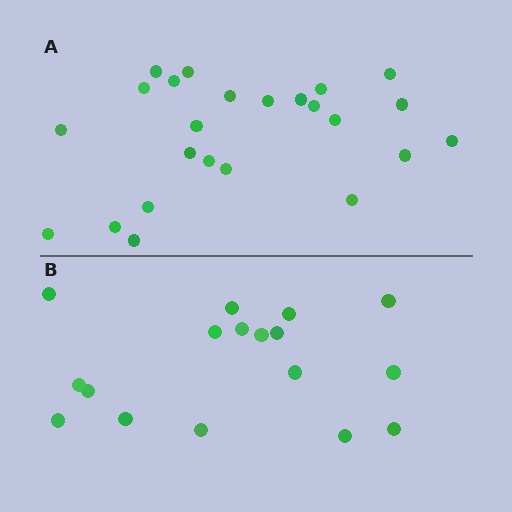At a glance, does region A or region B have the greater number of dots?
Region A (the top region) has more dots.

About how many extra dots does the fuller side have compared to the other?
Region A has roughly 8 or so more dots than region B.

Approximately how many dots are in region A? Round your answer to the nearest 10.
About 20 dots. (The exact count is 24, which rounds to 20.)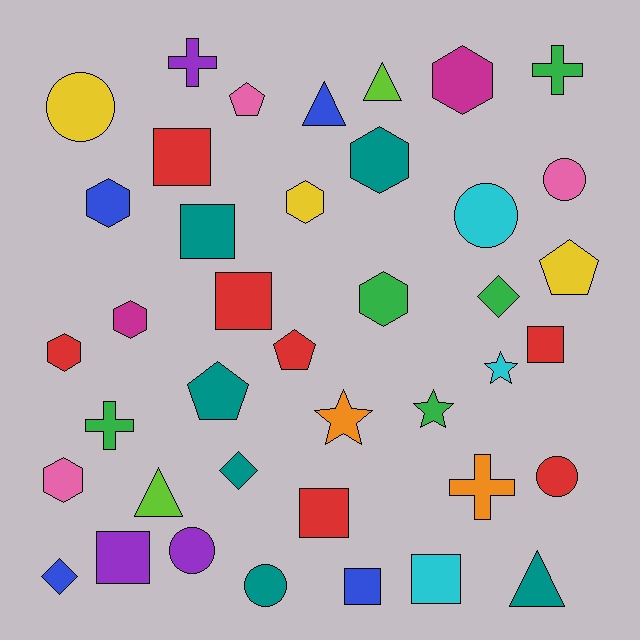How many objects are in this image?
There are 40 objects.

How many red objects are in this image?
There are 7 red objects.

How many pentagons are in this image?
There are 4 pentagons.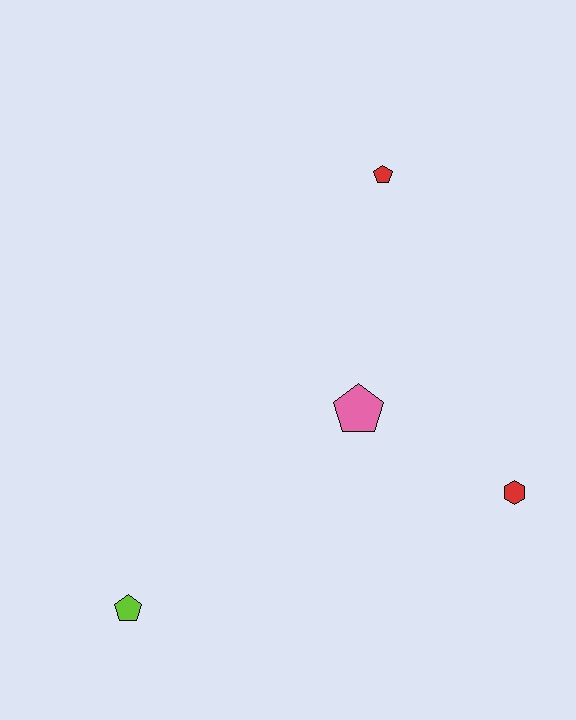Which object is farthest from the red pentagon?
The lime pentagon is farthest from the red pentagon.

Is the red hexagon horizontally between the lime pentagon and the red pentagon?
No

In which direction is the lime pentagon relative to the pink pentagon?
The lime pentagon is to the left of the pink pentagon.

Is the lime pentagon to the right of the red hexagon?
No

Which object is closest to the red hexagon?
The pink pentagon is closest to the red hexagon.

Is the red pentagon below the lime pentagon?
No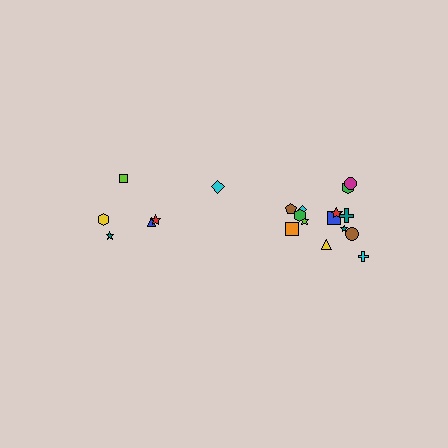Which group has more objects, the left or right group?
The right group.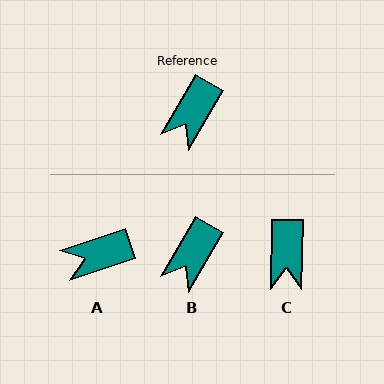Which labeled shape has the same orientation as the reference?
B.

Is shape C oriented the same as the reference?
No, it is off by about 29 degrees.